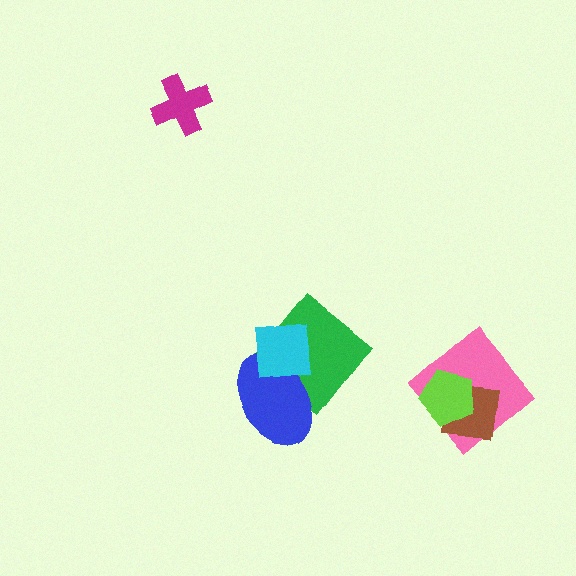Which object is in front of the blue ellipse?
The cyan square is in front of the blue ellipse.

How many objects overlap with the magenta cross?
0 objects overlap with the magenta cross.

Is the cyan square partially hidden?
No, no other shape covers it.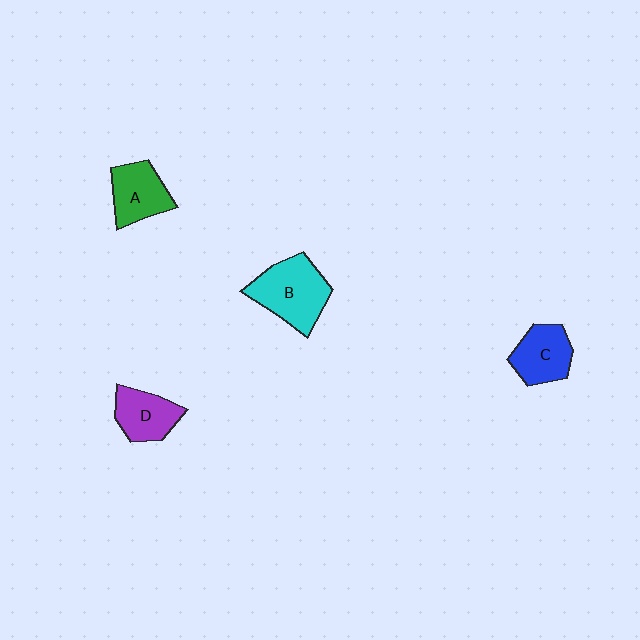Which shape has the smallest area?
Shape D (purple).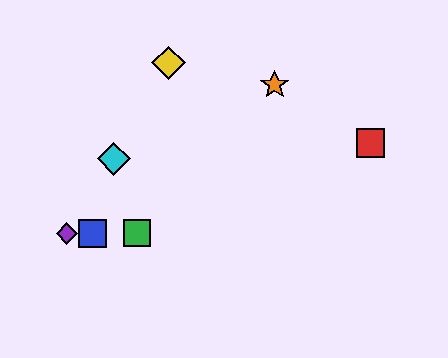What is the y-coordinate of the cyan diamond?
The cyan diamond is at y≈159.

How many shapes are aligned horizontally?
3 shapes (the blue square, the green square, the purple diamond) are aligned horizontally.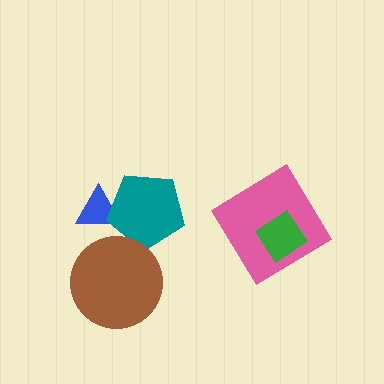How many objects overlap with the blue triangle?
1 object overlaps with the blue triangle.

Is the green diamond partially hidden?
No, no other shape covers it.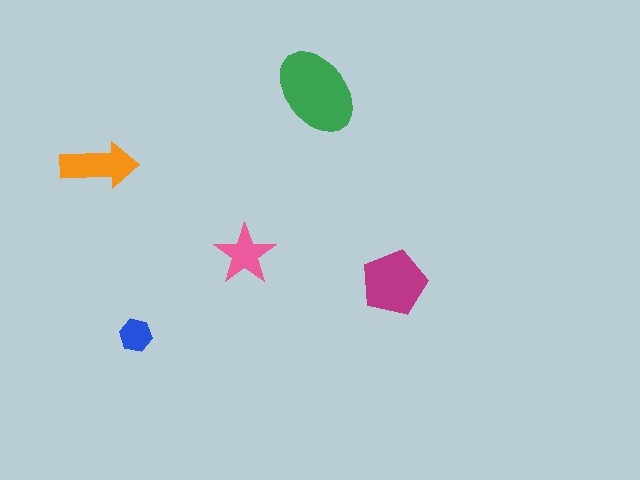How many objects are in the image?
There are 5 objects in the image.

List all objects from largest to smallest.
The green ellipse, the magenta pentagon, the orange arrow, the pink star, the blue hexagon.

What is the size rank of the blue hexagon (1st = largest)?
5th.